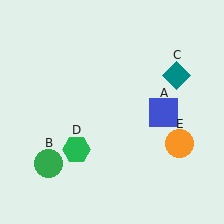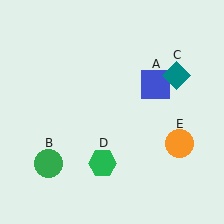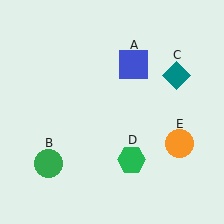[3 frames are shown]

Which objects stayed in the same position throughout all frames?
Green circle (object B) and teal diamond (object C) and orange circle (object E) remained stationary.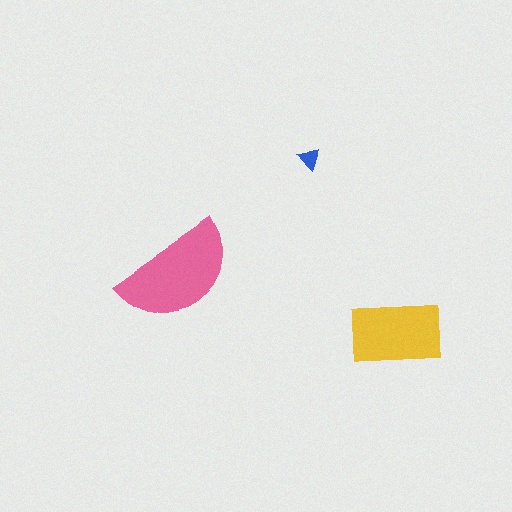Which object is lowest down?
The yellow rectangle is bottommost.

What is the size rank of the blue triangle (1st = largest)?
3rd.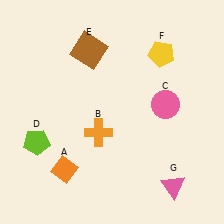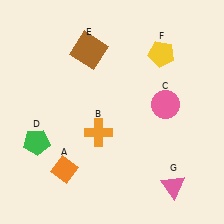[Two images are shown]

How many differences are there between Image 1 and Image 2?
There is 1 difference between the two images.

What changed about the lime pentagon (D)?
In Image 1, D is lime. In Image 2, it changed to green.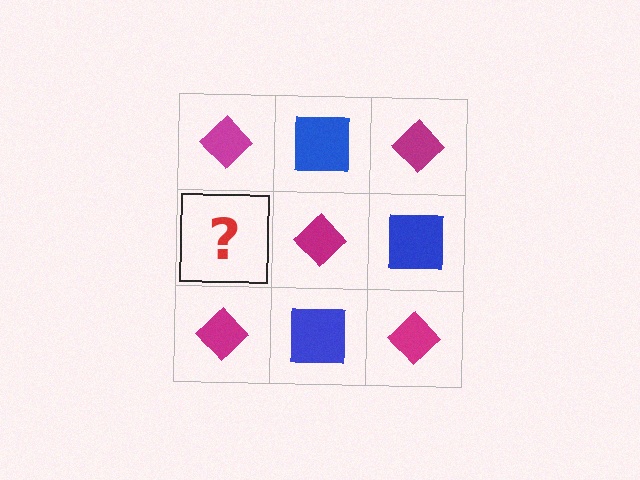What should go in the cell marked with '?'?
The missing cell should contain a blue square.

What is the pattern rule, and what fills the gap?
The rule is that it alternates magenta diamond and blue square in a checkerboard pattern. The gap should be filled with a blue square.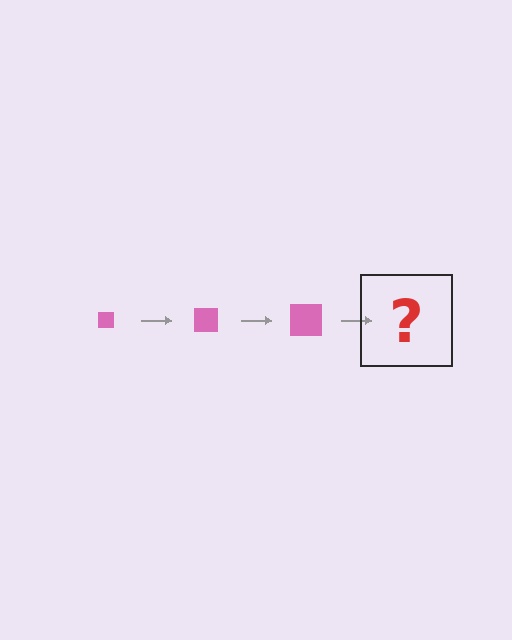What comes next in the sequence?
The next element should be a pink square, larger than the previous one.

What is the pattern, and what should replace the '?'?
The pattern is that the square gets progressively larger each step. The '?' should be a pink square, larger than the previous one.